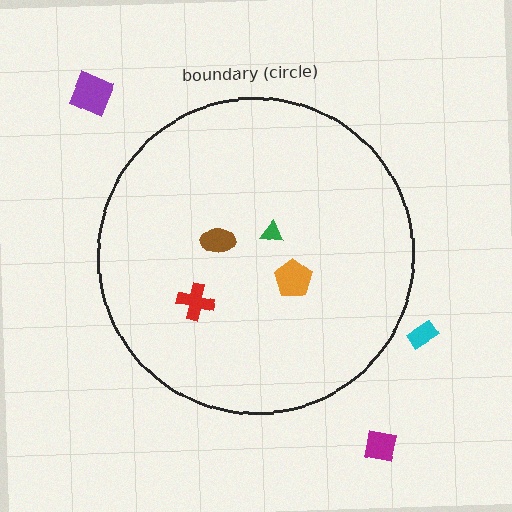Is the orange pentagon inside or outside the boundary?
Inside.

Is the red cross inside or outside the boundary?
Inside.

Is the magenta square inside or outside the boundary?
Outside.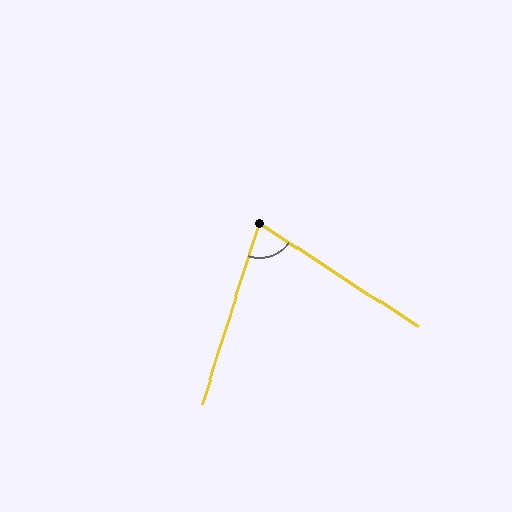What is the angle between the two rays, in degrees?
Approximately 74 degrees.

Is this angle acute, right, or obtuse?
It is acute.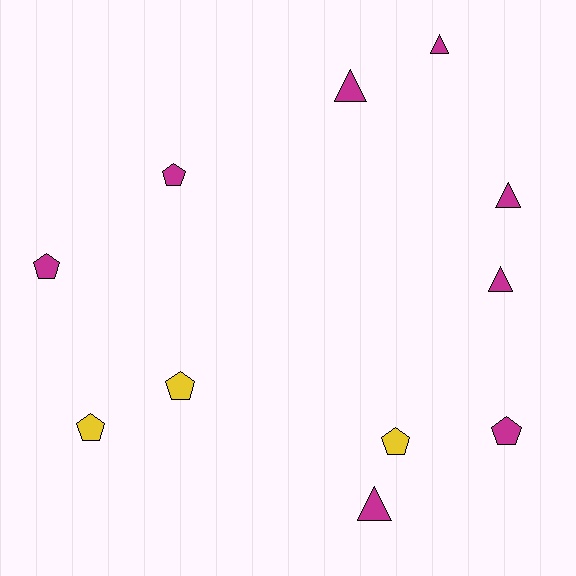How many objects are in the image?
There are 11 objects.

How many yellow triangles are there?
There are no yellow triangles.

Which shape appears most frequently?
Pentagon, with 6 objects.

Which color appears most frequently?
Magenta, with 8 objects.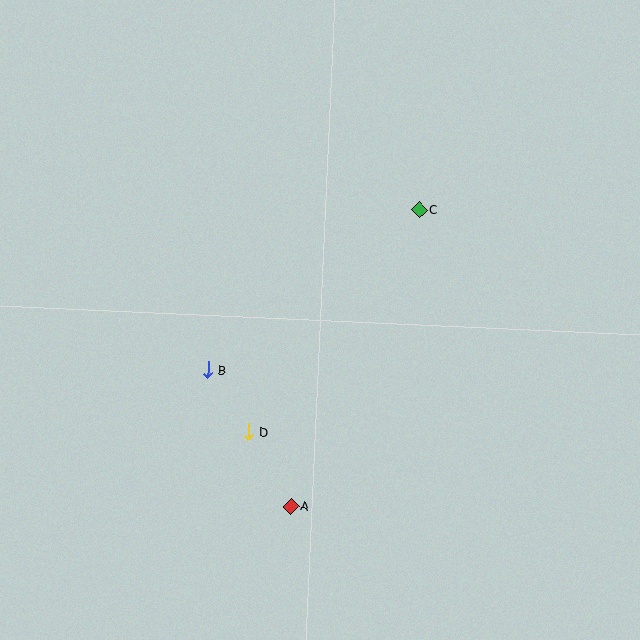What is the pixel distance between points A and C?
The distance between A and C is 323 pixels.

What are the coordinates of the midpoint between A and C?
The midpoint between A and C is at (355, 358).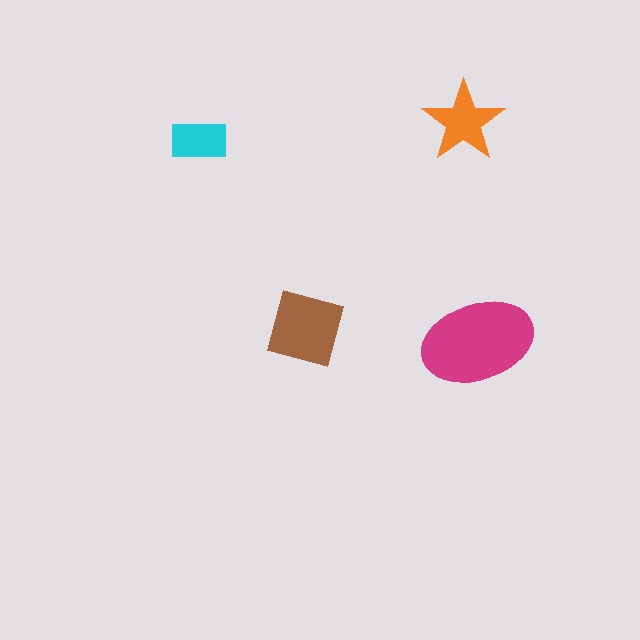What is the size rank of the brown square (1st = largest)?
2nd.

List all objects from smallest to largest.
The cyan rectangle, the orange star, the brown square, the magenta ellipse.